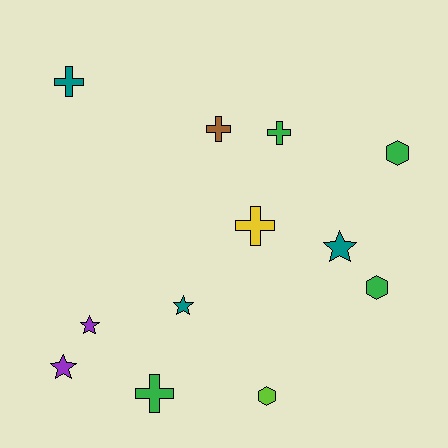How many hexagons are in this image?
There are 3 hexagons.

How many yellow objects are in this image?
There is 1 yellow object.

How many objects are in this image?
There are 12 objects.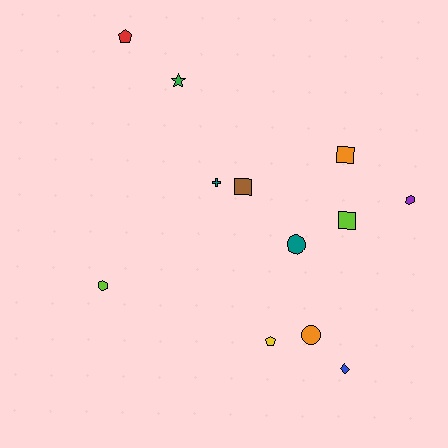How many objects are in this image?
There are 12 objects.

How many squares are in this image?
There are 3 squares.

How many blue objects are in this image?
There is 1 blue object.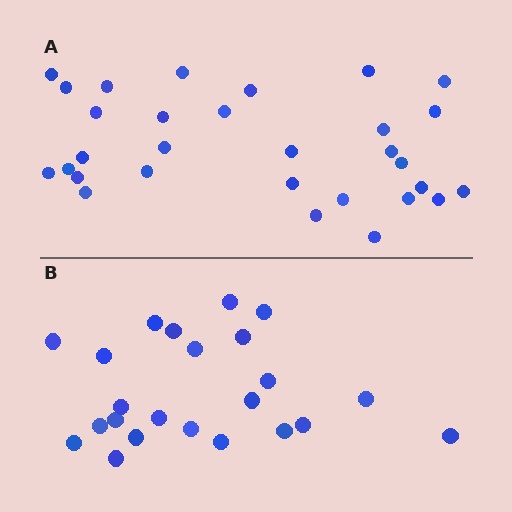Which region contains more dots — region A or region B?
Region A (the top region) has more dots.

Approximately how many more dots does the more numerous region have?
Region A has roughly 8 or so more dots than region B.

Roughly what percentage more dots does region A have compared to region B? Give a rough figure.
About 30% more.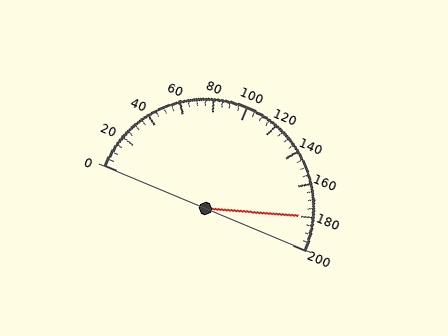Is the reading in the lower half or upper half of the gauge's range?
The reading is in the upper half of the range (0 to 200).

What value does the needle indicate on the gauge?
The needle indicates approximately 180.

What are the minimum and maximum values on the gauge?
The gauge ranges from 0 to 200.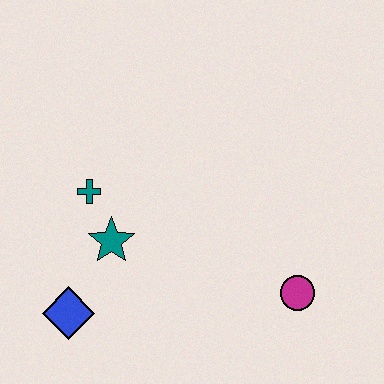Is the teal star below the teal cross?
Yes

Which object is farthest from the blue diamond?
The magenta circle is farthest from the blue diamond.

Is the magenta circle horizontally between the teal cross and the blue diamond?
No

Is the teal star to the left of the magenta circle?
Yes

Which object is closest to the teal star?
The teal cross is closest to the teal star.